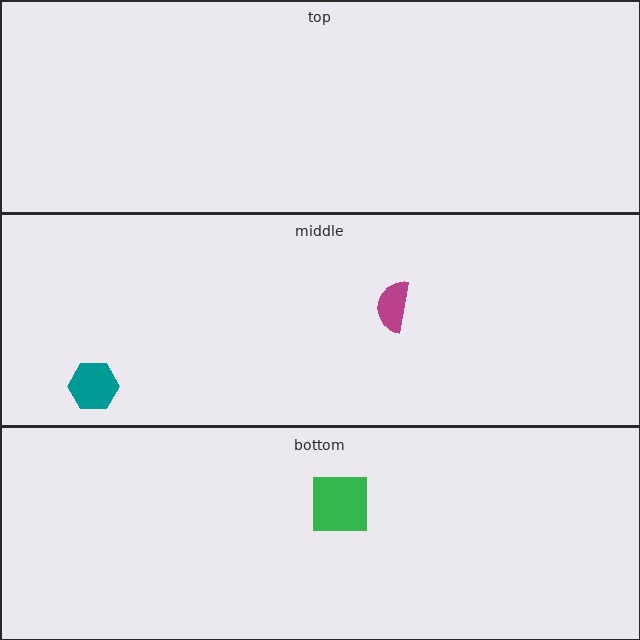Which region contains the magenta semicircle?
The middle region.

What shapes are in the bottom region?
The green square.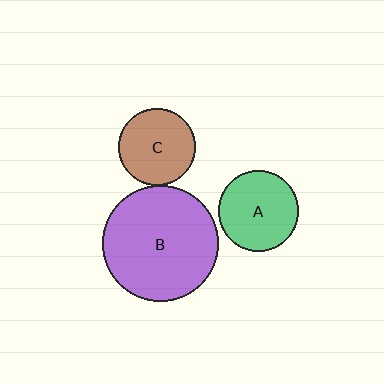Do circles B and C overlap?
Yes.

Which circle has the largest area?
Circle B (purple).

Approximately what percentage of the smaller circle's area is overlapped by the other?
Approximately 5%.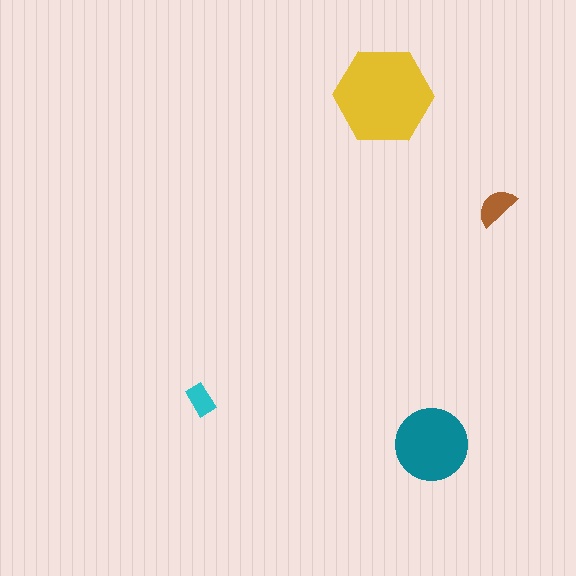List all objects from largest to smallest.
The yellow hexagon, the teal circle, the brown semicircle, the cyan rectangle.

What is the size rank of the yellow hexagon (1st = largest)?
1st.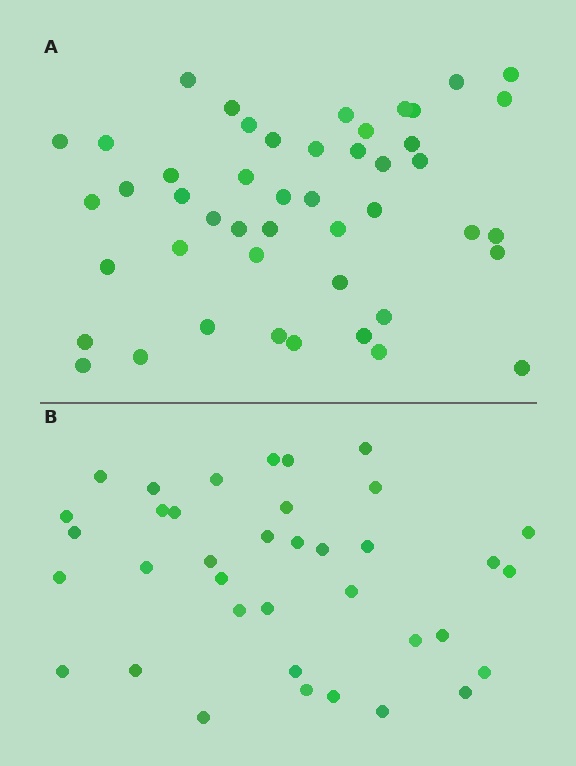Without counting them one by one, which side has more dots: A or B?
Region A (the top region) has more dots.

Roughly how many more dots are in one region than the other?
Region A has roughly 10 or so more dots than region B.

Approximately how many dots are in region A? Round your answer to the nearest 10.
About 50 dots. (The exact count is 47, which rounds to 50.)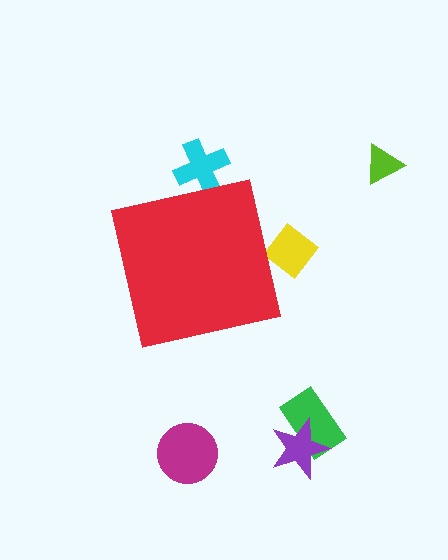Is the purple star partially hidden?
No, the purple star is fully visible.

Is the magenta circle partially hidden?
No, the magenta circle is fully visible.